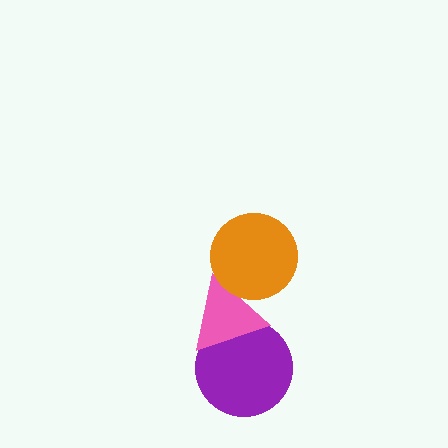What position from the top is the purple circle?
The purple circle is 3rd from the top.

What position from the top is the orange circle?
The orange circle is 1st from the top.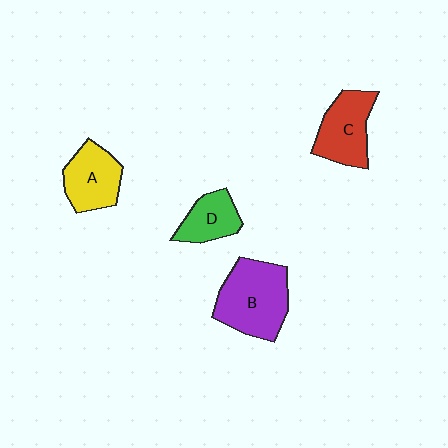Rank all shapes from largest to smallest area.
From largest to smallest: B (purple), C (red), A (yellow), D (green).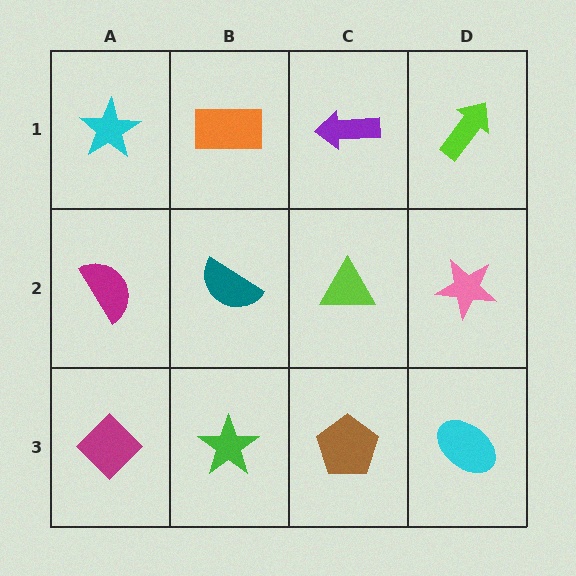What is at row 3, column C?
A brown pentagon.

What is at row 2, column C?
A lime triangle.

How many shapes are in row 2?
4 shapes.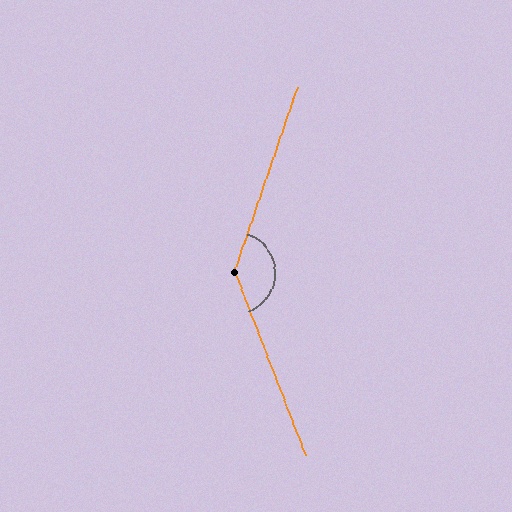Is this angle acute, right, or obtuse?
It is obtuse.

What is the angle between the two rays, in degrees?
Approximately 140 degrees.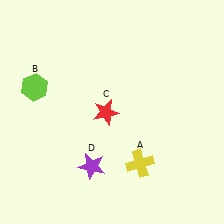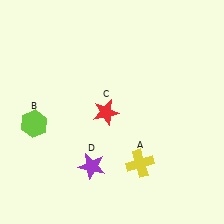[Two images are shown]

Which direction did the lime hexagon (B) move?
The lime hexagon (B) moved down.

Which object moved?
The lime hexagon (B) moved down.